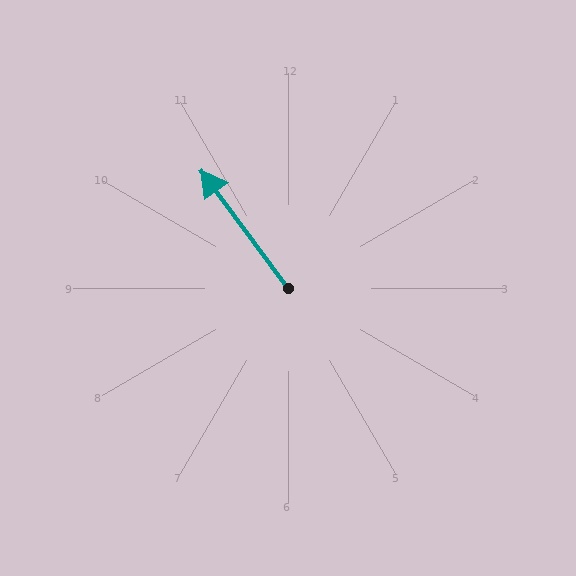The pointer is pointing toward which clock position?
Roughly 11 o'clock.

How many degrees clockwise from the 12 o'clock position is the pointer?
Approximately 324 degrees.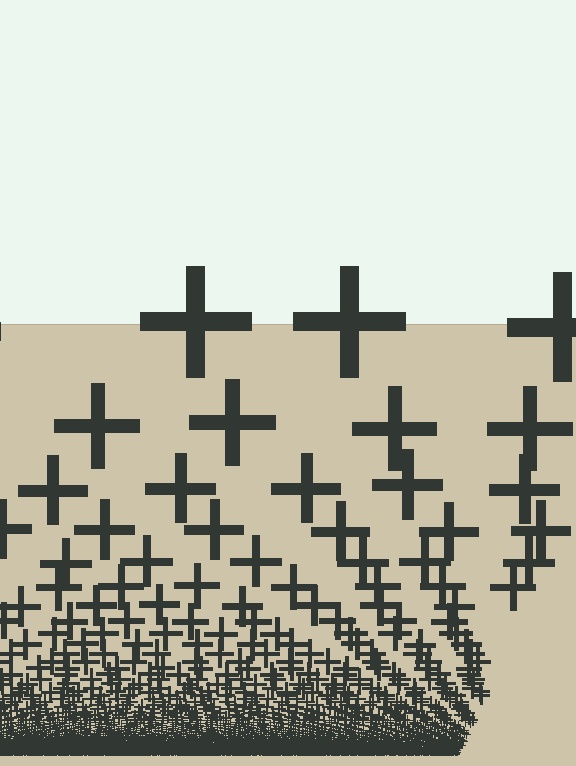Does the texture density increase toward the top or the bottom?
Density increases toward the bottom.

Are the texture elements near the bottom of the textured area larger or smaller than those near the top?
Smaller. The gradient is inverted — elements near the bottom are smaller and denser.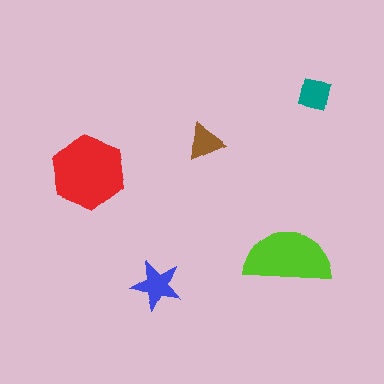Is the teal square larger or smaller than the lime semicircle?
Smaller.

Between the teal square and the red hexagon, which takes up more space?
The red hexagon.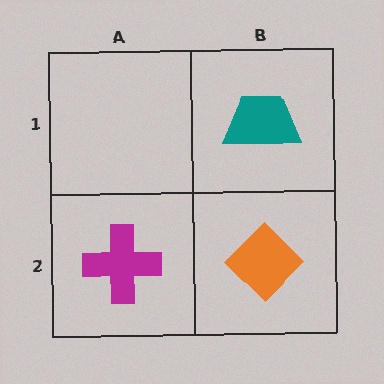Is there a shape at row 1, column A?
No, that cell is empty.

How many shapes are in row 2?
2 shapes.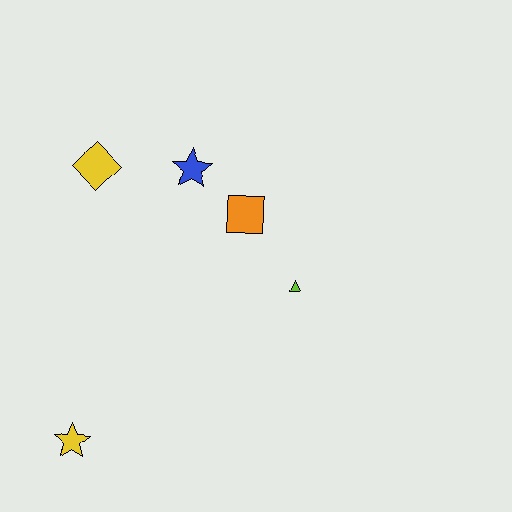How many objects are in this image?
There are 5 objects.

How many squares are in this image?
There is 1 square.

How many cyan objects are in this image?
There are no cyan objects.